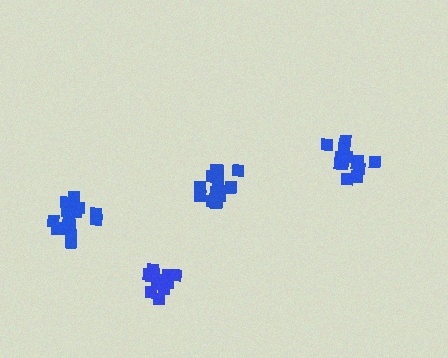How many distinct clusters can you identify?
There are 4 distinct clusters.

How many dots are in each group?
Group 1: 13 dots, Group 2: 14 dots, Group 3: 15 dots, Group 4: 17 dots (59 total).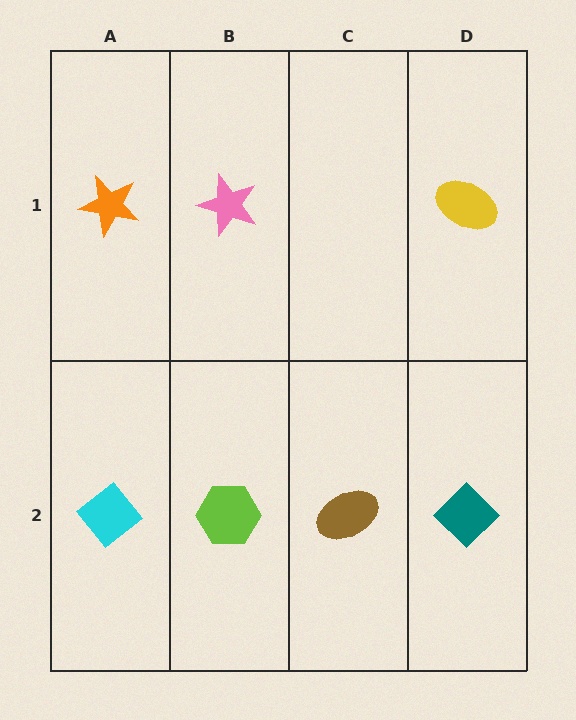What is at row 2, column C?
A brown ellipse.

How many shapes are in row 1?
3 shapes.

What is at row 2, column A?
A cyan diamond.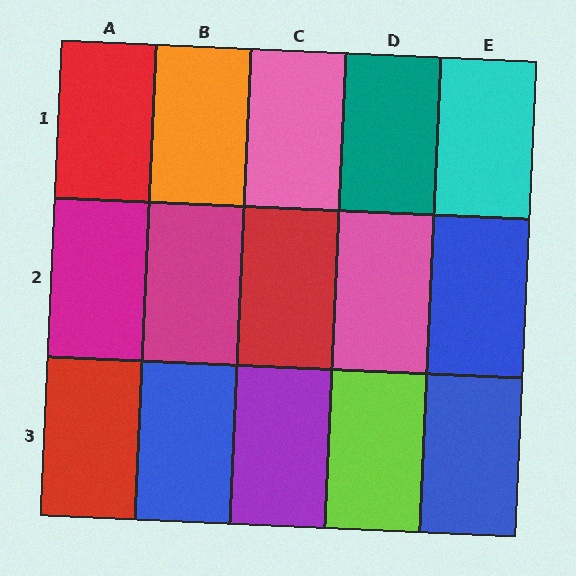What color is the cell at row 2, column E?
Blue.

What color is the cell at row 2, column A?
Magenta.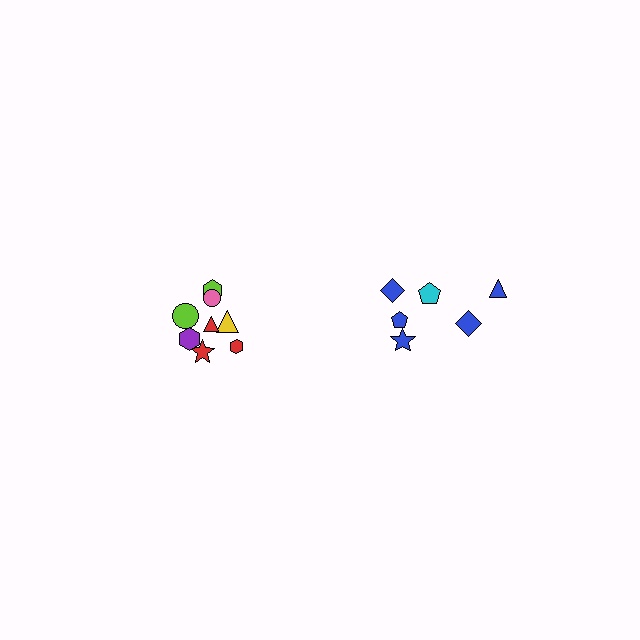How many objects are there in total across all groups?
There are 14 objects.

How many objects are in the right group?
There are 6 objects.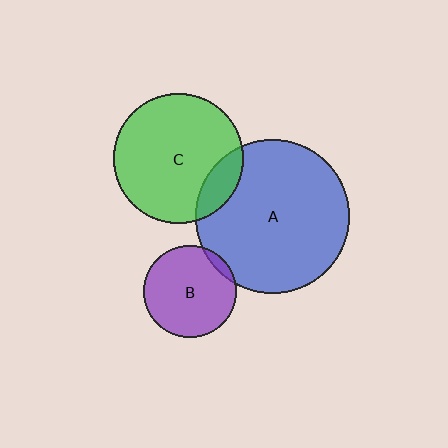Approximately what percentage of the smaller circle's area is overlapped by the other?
Approximately 15%.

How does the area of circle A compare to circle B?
Approximately 2.8 times.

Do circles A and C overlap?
Yes.